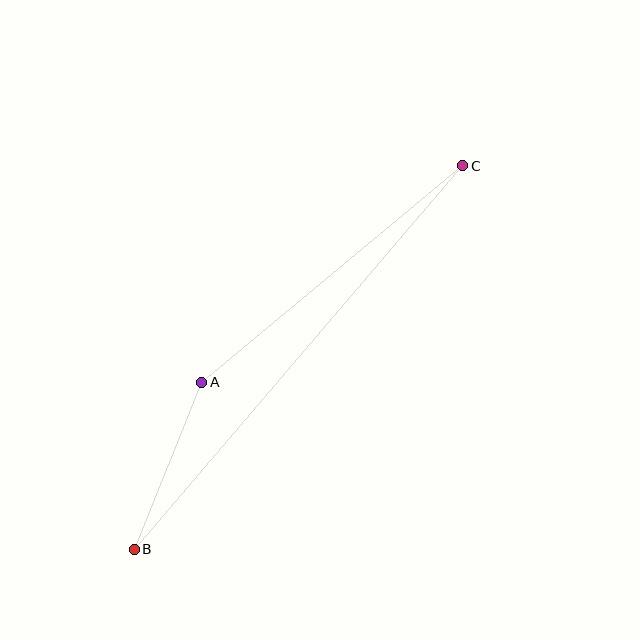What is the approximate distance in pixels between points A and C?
The distance between A and C is approximately 339 pixels.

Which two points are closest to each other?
Points A and B are closest to each other.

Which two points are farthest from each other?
Points B and C are farthest from each other.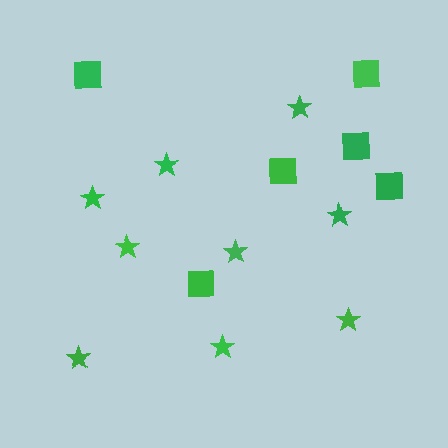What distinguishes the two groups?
There are 2 groups: one group of squares (6) and one group of stars (9).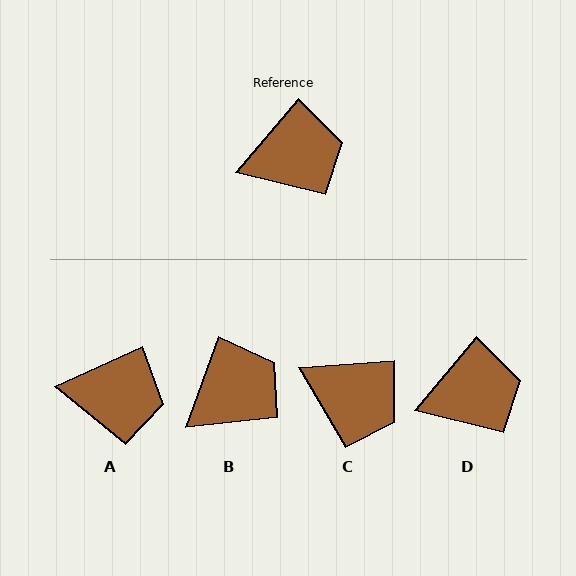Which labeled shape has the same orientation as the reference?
D.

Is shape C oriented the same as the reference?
No, it is off by about 46 degrees.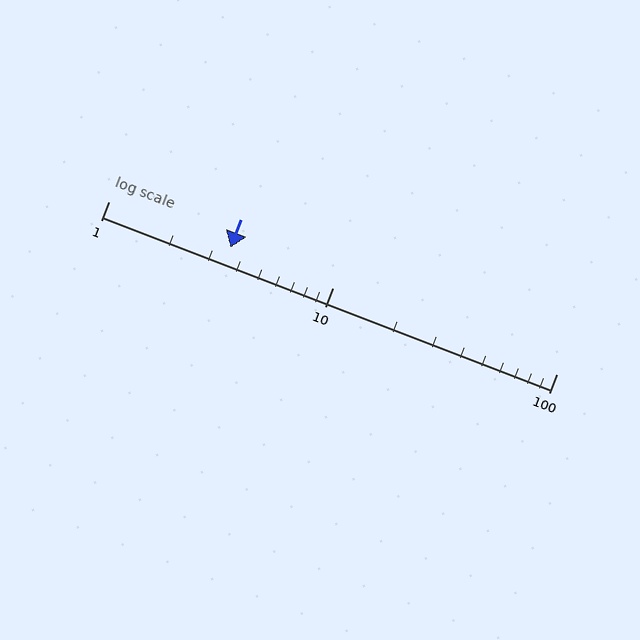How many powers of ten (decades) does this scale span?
The scale spans 2 decades, from 1 to 100.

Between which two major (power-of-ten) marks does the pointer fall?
The pointer is between 1 and 10.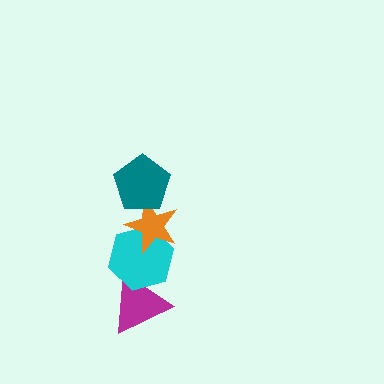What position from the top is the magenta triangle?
The magenta triangle is 4th from the top.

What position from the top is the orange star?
The orange star is 2nd from the top.